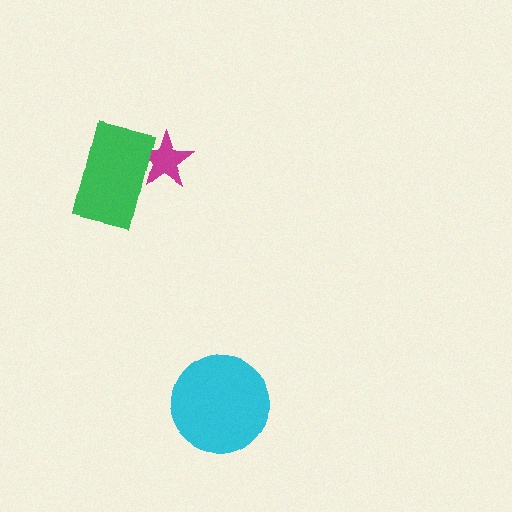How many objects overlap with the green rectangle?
1 object overlaps with the green rectangle.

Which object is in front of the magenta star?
The green rectangle is in front of the magenta star.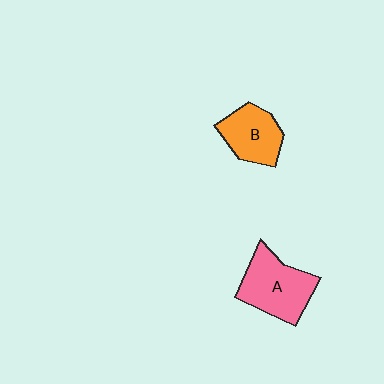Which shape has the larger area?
Shape A (pink).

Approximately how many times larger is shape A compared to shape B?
Approximately 1.3 times.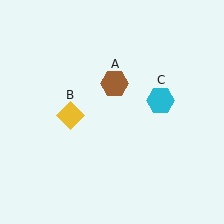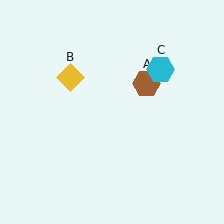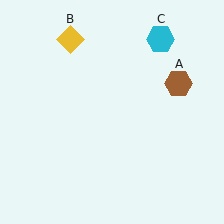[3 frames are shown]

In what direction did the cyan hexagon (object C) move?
The cyan hexagon (object C) moved up.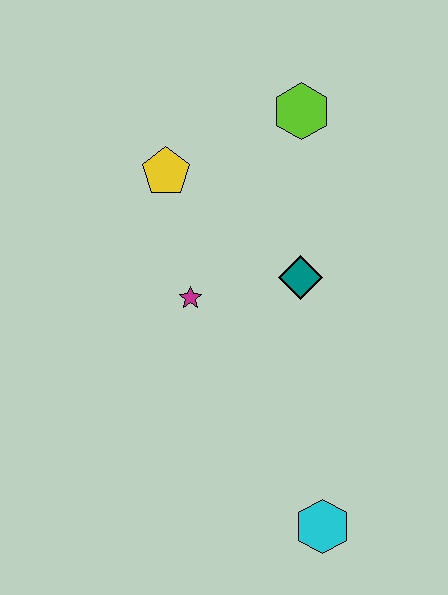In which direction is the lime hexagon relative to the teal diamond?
The lime hexagon is above the teal diamond.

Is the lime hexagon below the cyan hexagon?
No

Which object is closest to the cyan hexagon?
The teal diamond is closest to the cyan hexagon.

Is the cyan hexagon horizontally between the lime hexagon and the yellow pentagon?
No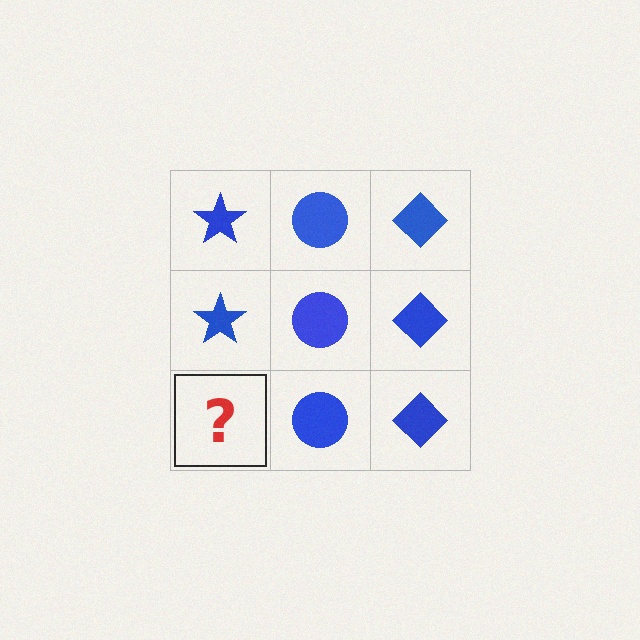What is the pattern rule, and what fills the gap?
The rule is that each column has a consistent shape. The gap should be filled with a blue star.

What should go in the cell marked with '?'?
The missing cell should contain a blue star.